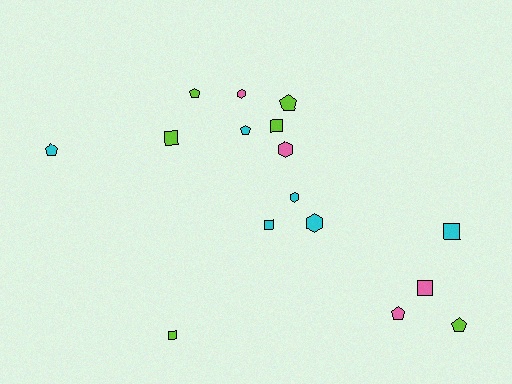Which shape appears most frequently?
Pentagon, with 6 objects.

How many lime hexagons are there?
There are no lime hexagons.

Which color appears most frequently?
Lime, with 6 objects.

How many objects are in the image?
There are 16 objects.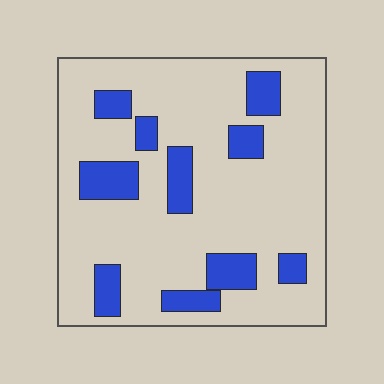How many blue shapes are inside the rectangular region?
10.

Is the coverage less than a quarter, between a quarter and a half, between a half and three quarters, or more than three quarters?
Less than a quarter.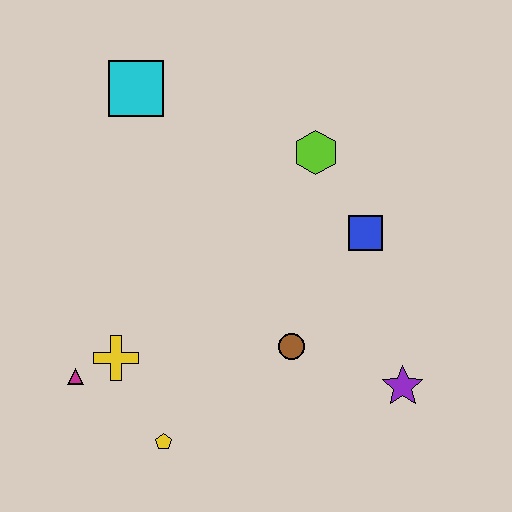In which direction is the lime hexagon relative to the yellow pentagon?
The lime hexagon is above the yellow pentagon.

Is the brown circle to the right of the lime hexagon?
No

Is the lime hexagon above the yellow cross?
Yes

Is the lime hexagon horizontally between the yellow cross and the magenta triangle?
No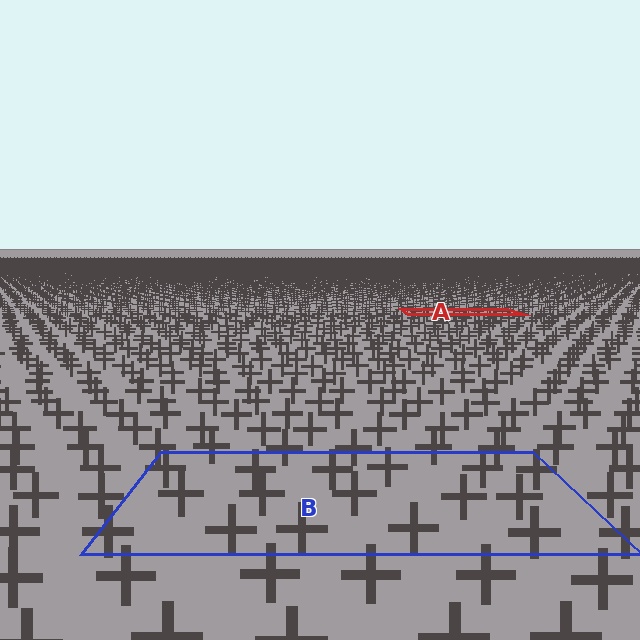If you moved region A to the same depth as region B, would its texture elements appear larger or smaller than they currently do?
They would appear larger. At a closer depth, the same texture elements are projected at a bigger on-screen size.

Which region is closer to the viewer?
Region B is closer. The texture elements there are larger and more spread out.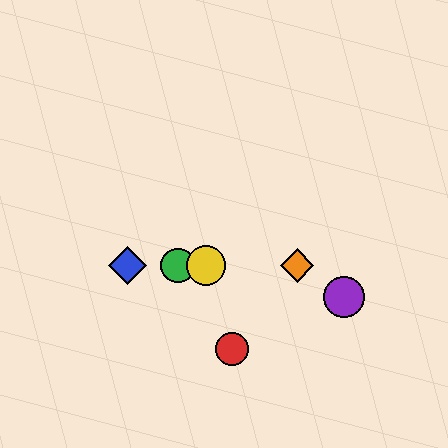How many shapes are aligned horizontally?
4 shapes (the blue diamond, the green circle, the yellow circle, the orange diamond) are aligned horizontally.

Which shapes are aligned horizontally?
The blue diamond, the green circle, the yellow circle, the orange diamond are aligned horizontally.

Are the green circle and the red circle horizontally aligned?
No, the green circle is at y≈266 and the red circle is at y≈349.